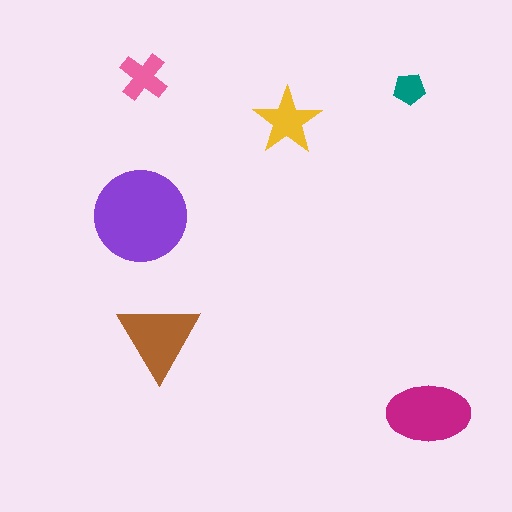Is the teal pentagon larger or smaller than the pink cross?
Smaller.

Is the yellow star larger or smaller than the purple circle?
Smaller.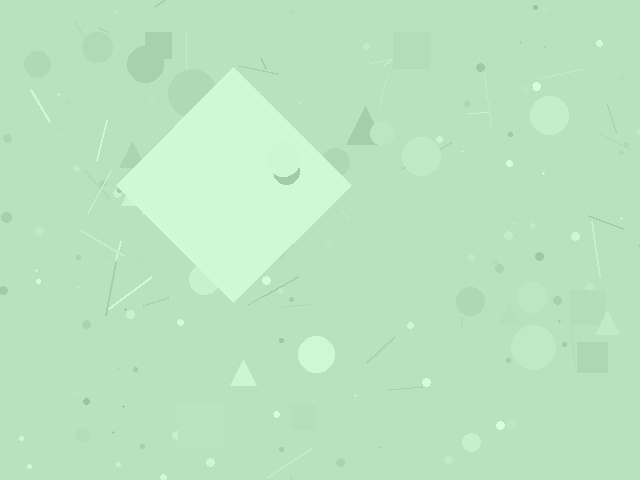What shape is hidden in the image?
A diamond is hidden in the image.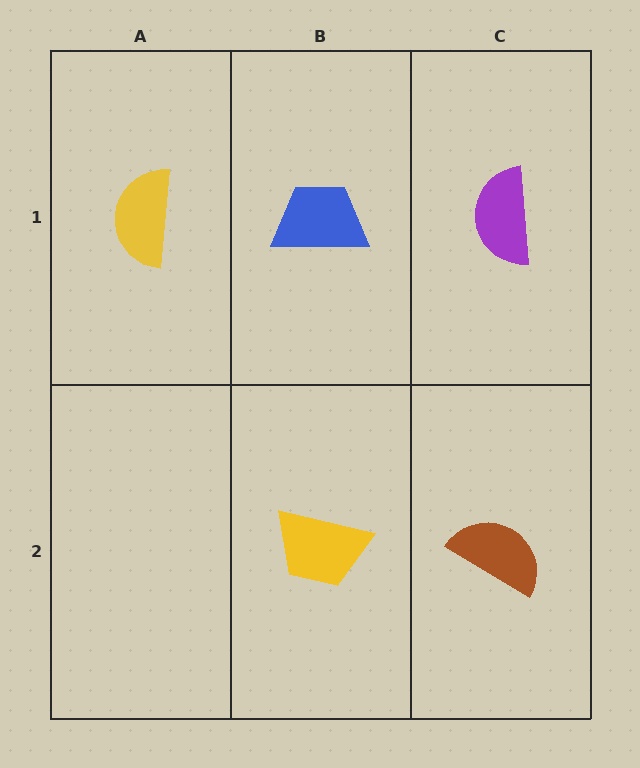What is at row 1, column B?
A blue trapezoid.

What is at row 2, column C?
A brown semicircle.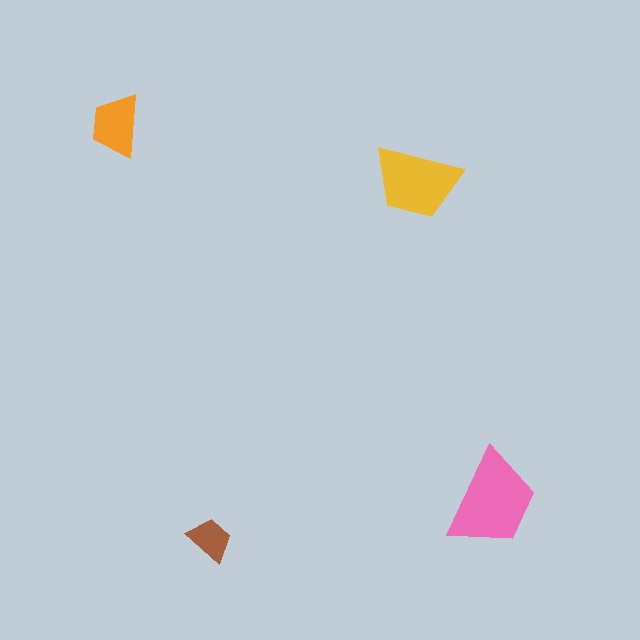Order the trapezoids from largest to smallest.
the pink one, the yellow one, the orange one, the brown one.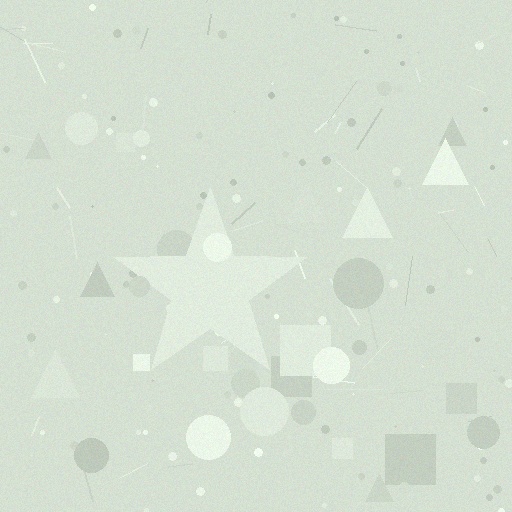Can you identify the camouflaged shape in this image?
The camouflaged shape is a star.